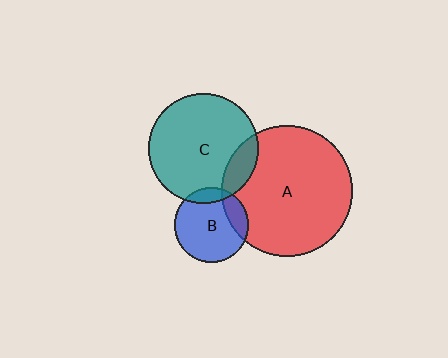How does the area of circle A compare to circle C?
Approximately 1.4 times.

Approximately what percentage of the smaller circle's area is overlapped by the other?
Approximately 10%.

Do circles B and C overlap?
Yes.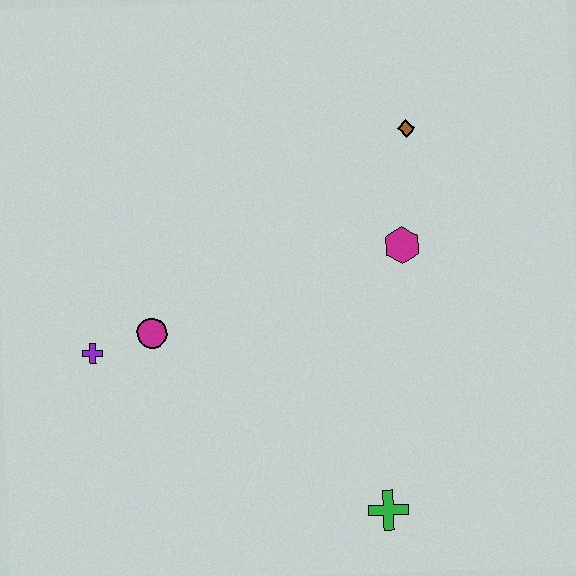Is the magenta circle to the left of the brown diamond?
Yes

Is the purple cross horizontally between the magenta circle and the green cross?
No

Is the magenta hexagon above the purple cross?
Yes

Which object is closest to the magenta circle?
The purple cross is closest to the magenta circle.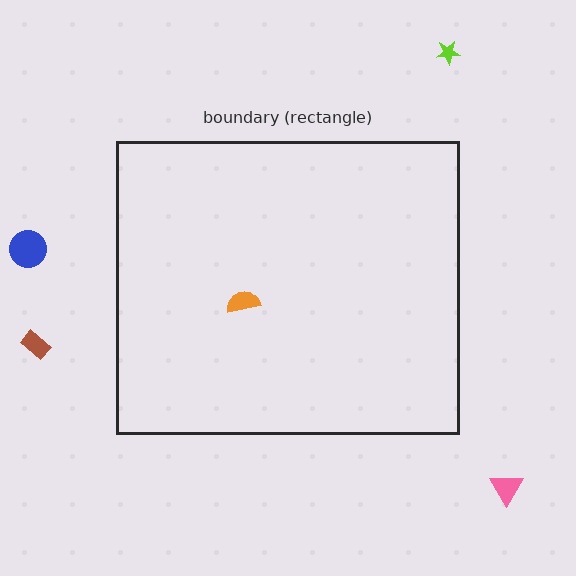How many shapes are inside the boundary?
1 inside, 4 outside.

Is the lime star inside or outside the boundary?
Outside.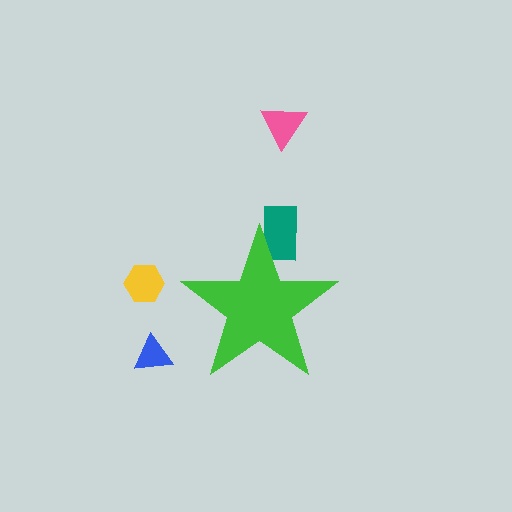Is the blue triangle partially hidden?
No, the blue triangle is fully visible.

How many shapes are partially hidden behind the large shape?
1 shape is partially hidden.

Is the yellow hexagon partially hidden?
No, the yellow hexagon is fully visible.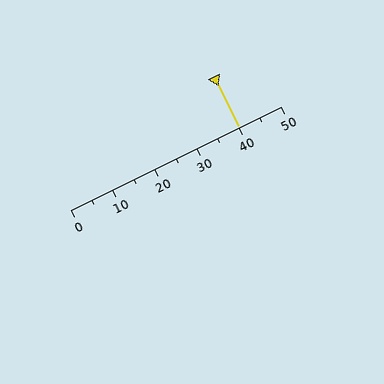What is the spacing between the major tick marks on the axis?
The major ticks are spaced 10 apart.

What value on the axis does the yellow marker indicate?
The marker indicates approximately 40.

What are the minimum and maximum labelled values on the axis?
The axis runs from 0 to 50.